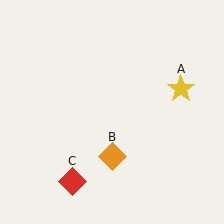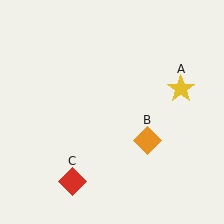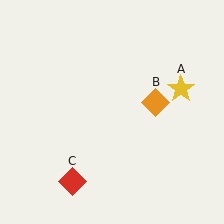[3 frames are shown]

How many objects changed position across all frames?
1 object changed position: orange diamond (object B).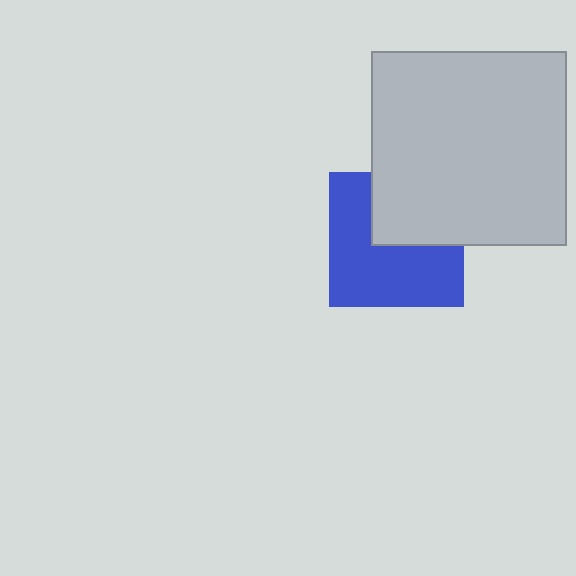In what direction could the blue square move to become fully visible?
The blue square could move down. That would shift it out from behind the light gray square entirely.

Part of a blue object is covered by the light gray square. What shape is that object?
It is a square.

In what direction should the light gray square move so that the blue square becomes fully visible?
The light gray square should move up. That is the shortest direction to clear the overlap and leave the blue square fully visible.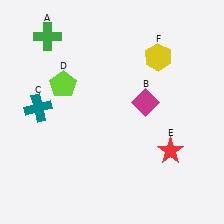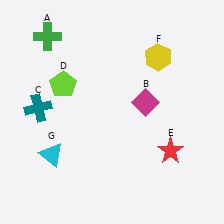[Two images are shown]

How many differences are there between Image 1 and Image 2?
There is 1 difference between the two images.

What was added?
A cyan triangle (G) was added in Image 2.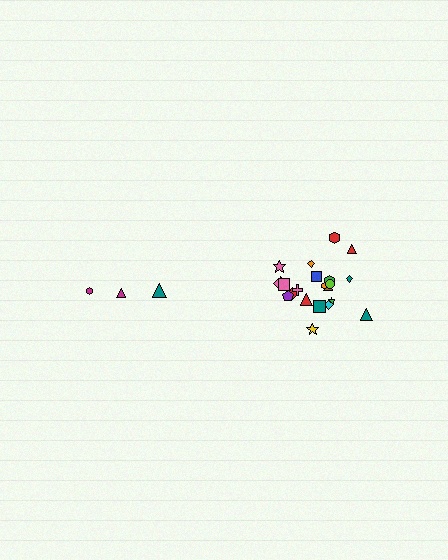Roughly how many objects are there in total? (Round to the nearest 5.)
Roughly 25 objects in total.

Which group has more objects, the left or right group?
The right group.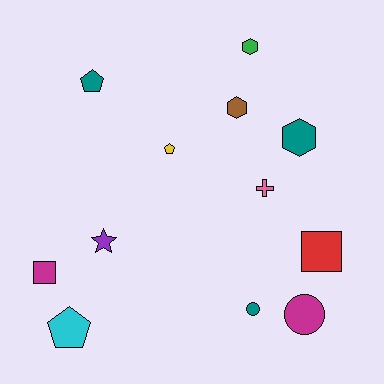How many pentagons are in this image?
There are 3 pentagons.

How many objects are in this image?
There are 12 objects.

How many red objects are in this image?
There is 1 red object.